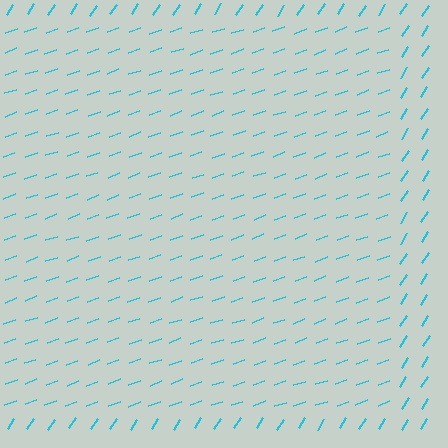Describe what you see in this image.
The image is filled with small cyan line segments. A rectangle region in the image has lines oriented differently from the surrounding lines, creating a visible texture boundary.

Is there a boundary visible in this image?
Yes, there is a texture boundary formed by a change in line orientation.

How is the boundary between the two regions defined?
The boundary is defined purely by a change in line orientation (approximately 38 degrees difference). All lines are the same color and thickness.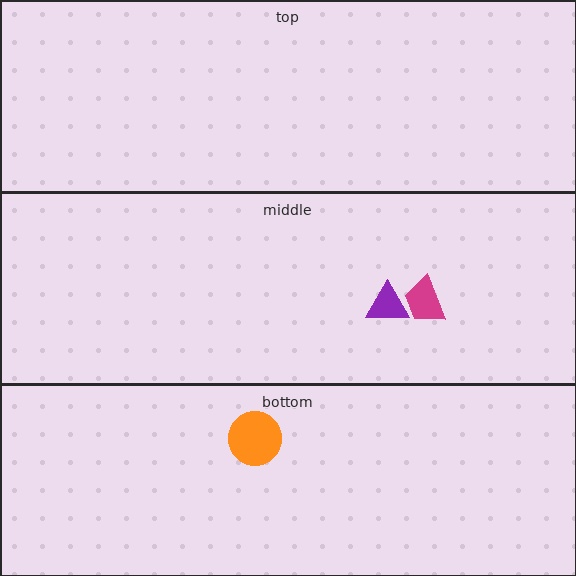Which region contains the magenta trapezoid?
The middle region.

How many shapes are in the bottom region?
1.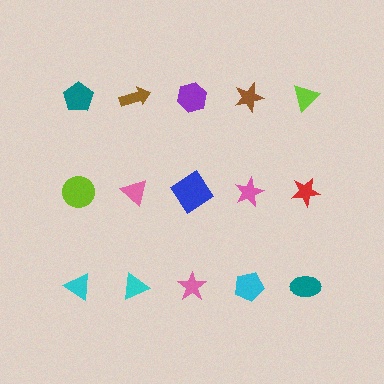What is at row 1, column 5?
A lime triangle.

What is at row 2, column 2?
A pink triangle.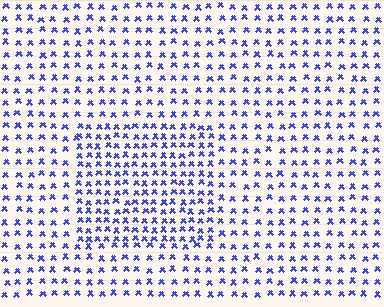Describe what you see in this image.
The image contains small blue elements arranged at two different densities. A rectangle-shaped region is visible where the elements are more densely packed than the surrounding area.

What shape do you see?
I see a rectangle.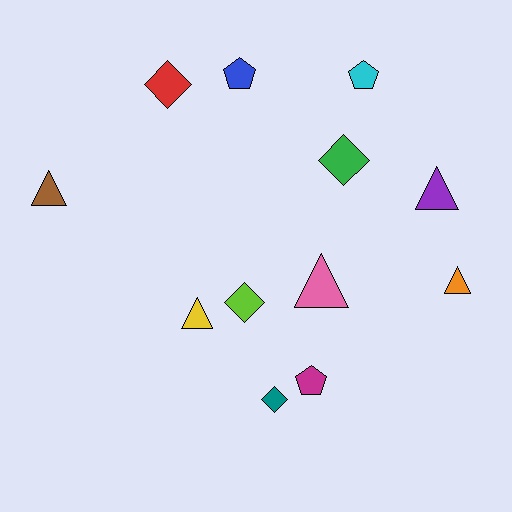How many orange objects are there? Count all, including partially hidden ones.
There is 1 orange object.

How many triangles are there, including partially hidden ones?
There are 5 triangles.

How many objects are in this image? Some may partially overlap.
There are 12 objects.